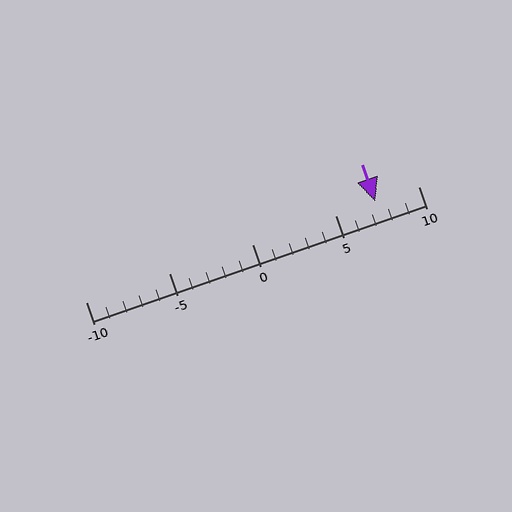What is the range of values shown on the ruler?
The ruler shows values from -10 to 10.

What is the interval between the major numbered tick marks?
The major tick marks are spaced 5 units apart.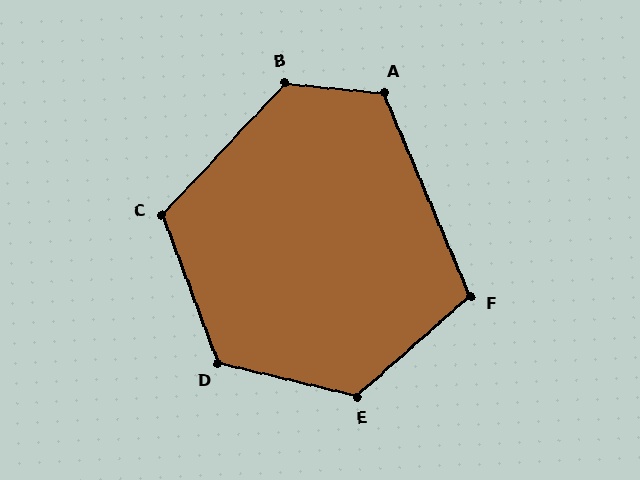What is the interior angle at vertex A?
Approximately 119 degrees (obtuse).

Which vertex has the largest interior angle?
B, at approximately 128 degrees.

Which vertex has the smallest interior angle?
F, at approximately 108 degrees.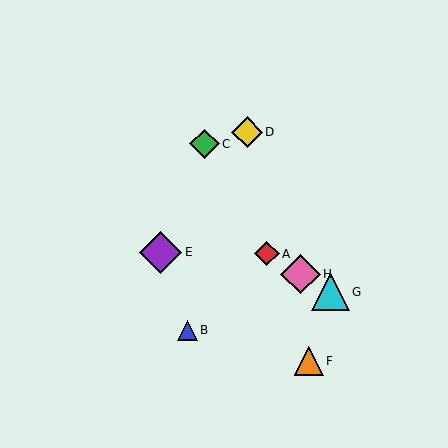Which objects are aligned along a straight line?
Objects A, G, H are aligned along a straight line.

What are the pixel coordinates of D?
Object D is at (247, 132).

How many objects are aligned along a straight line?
3 objects (A, G, H) are aligned along a straight line.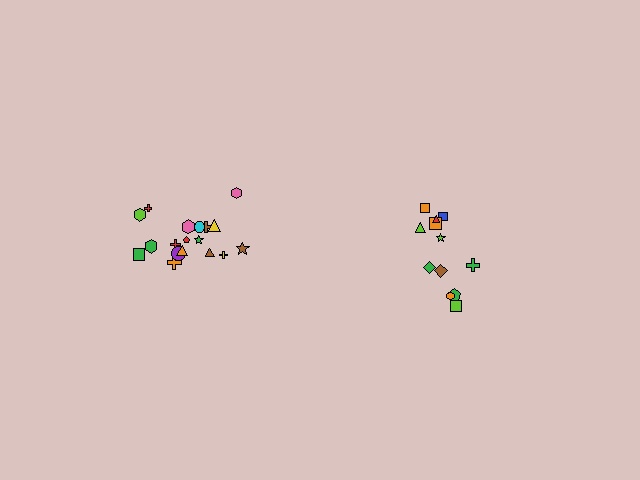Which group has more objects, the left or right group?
The left group.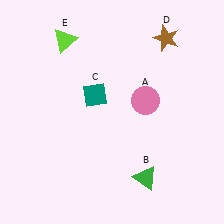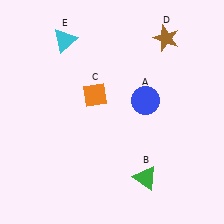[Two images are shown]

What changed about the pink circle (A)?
In Image 1, A is pink. In Image 2, it changed to blue.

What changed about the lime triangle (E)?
In Image 1, E is lime. In Image 2, it changed to cyan.